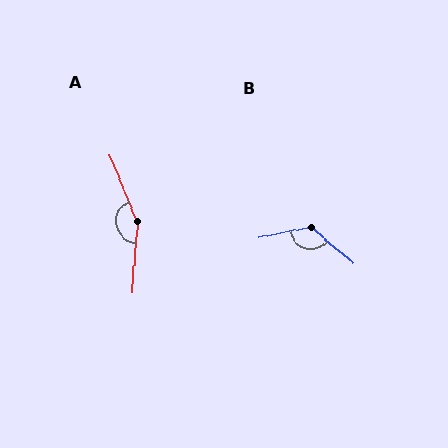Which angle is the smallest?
B, at approximately 128 degrees.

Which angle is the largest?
A, at approximately 153 degrees.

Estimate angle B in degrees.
Approximately 128 degrees.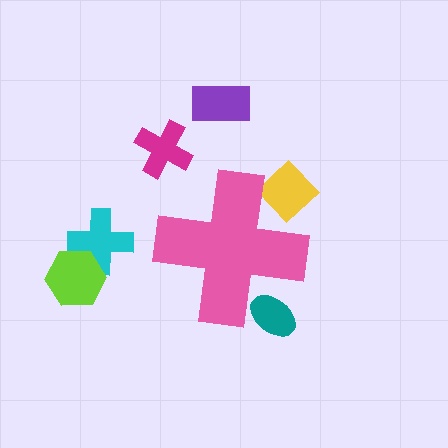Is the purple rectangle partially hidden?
No, the purple rectangle is fully visible.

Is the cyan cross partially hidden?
No, the cyan cross is fully visible.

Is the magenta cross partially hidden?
No, the magenta cross is fully visible.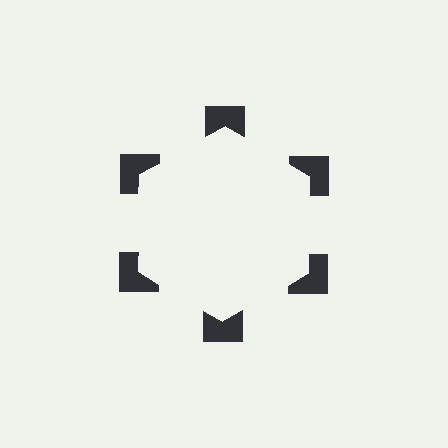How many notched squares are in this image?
There are 6 — one at each vertex of the illusory hexagon.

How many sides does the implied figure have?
6 sides.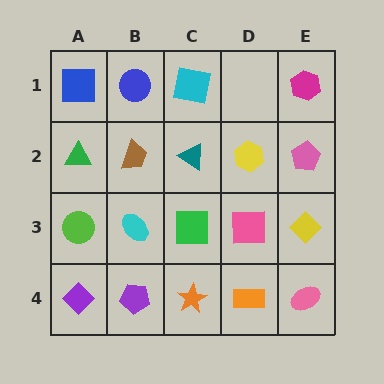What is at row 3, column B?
A cyan ellipse.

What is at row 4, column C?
An orange star.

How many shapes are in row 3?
5 shapes.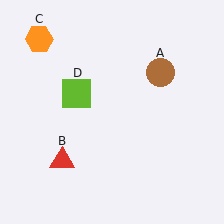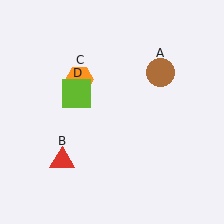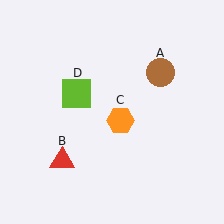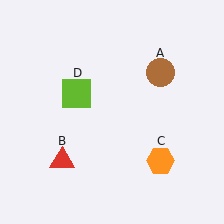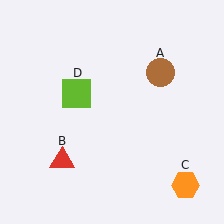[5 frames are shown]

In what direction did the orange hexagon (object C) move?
The orange hexagon (object C) moved down and to the right.